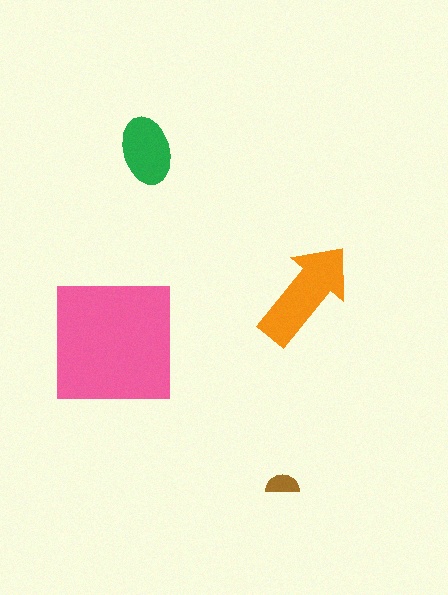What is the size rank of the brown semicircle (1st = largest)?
4th.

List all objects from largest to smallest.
The pink square, the orange arrow, the green ellipse, the brown semicircle.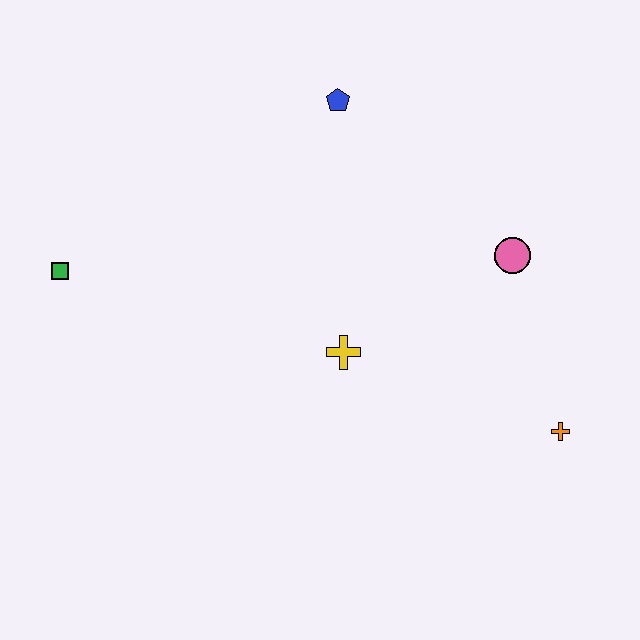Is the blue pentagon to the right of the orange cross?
No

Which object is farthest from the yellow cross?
The green square is farthest from the yellow cross.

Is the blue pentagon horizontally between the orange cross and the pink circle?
No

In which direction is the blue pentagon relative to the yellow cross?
The blue pentagon is above the yellow cross.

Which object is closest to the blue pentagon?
The pink circle is closest to the blue pentagon.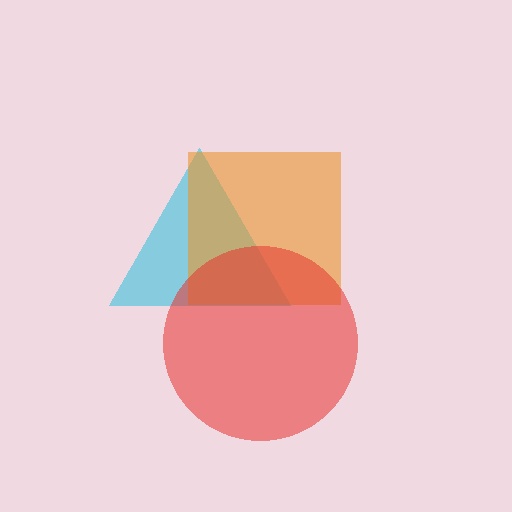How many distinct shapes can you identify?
There are 3 distinct shapes: a cyan triangle, an orange square, a red circle.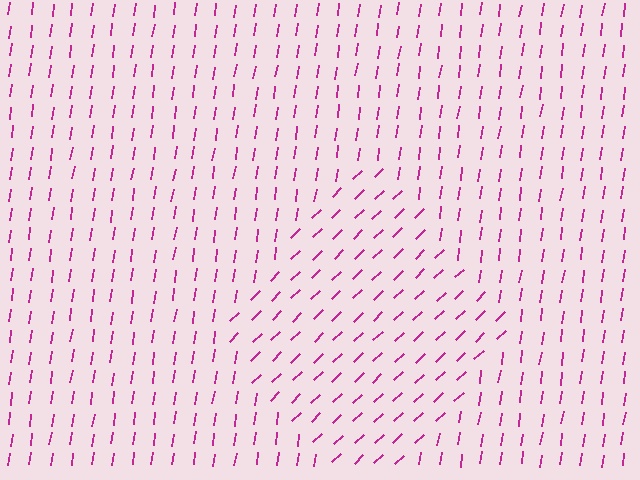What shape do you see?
I see a diamond.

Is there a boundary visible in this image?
Yes, there is a texture boundary formed by a change in line orientation.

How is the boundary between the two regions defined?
The boundary is defined purely by a change in line orientation (approximately 38 degrees difference). All lines are the same color and thickness.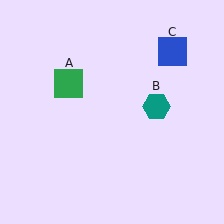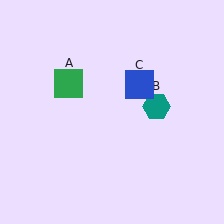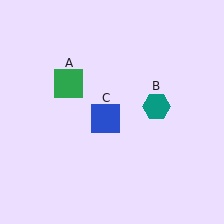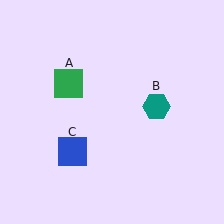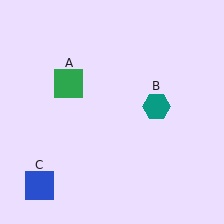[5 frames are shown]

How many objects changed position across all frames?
1 object changed position: blue square (object C).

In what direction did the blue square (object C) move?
The blue square (object C) moved down and to the left.